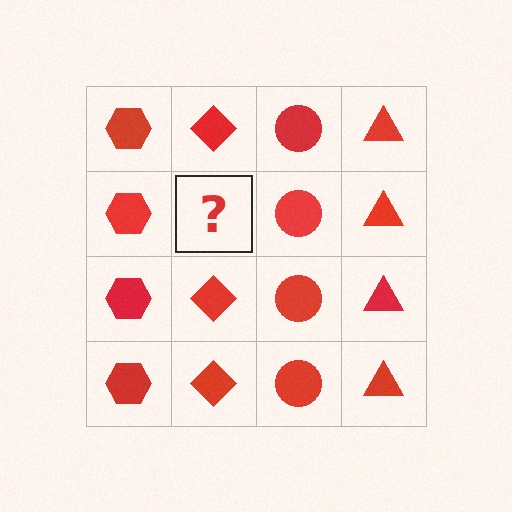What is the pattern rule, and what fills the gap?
The rule is that each column has a consistent shape. The gap should be filled with a red diamond.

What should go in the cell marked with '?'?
The missing cell should contain a red diamond.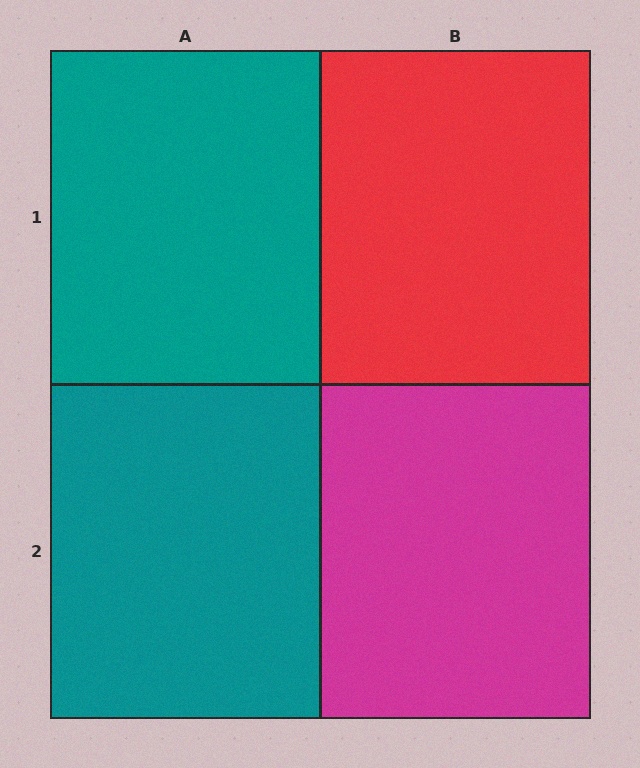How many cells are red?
1 cell is red.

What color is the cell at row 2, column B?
Magenta.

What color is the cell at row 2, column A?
Teal.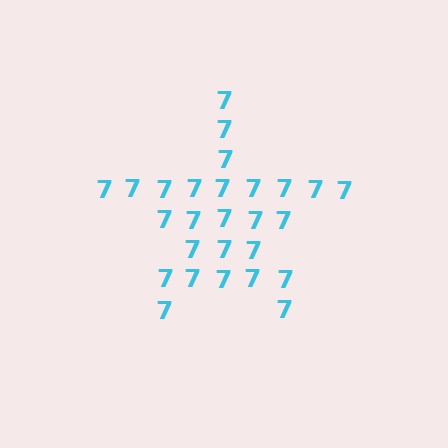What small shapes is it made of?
It is made of small digit 7's.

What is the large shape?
The large shape is a star.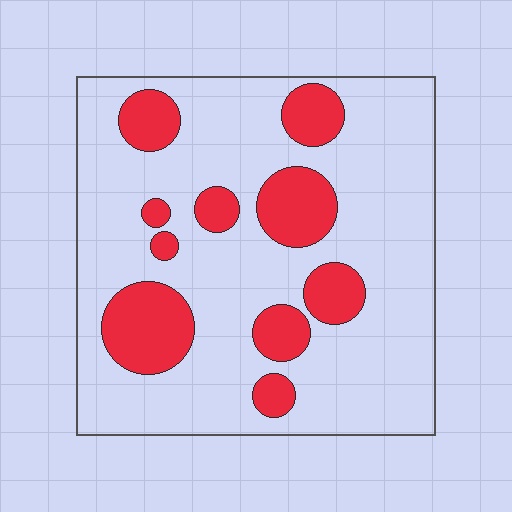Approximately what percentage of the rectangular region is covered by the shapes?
Approximately 20%.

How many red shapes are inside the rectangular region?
10.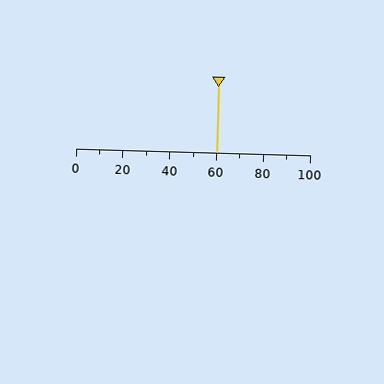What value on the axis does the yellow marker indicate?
The marker indicates approximately 60.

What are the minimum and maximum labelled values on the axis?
The axis runs from 0 to 100.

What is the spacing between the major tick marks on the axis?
The major ticks are spaced 20 apart.